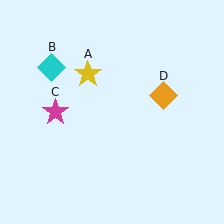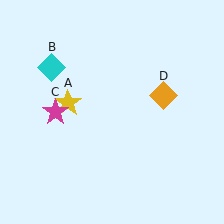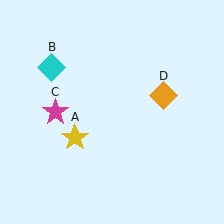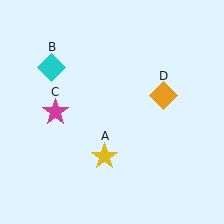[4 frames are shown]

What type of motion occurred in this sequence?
The yellow star (object A) rotated counterclockwise around the center of the scene.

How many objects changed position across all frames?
1 object changed position: yellow star (object A).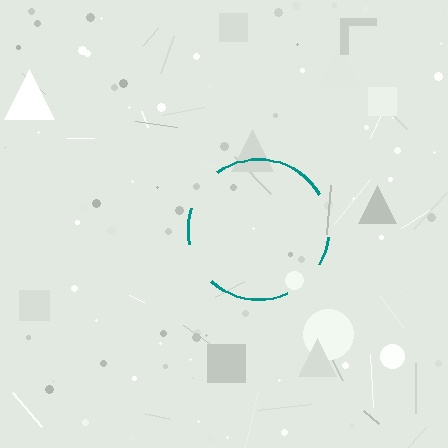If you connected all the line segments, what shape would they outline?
They would outline a circle.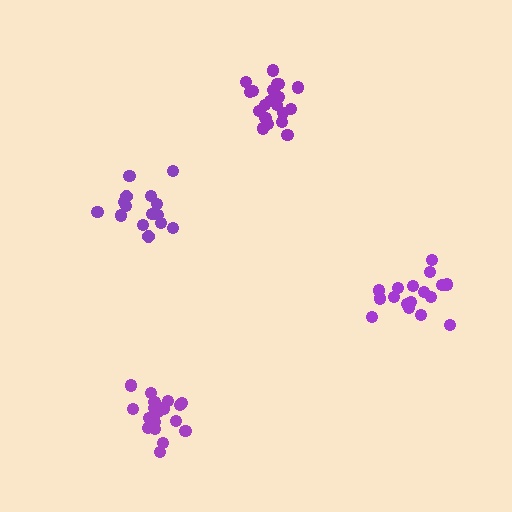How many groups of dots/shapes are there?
There are 4 groups.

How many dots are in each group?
Group 1: 15 dots, Group 2: 20 dots, Group 3: 19 dots, Group 4: 18 dots (72 total).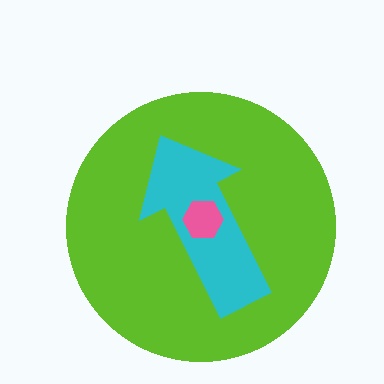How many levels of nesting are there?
3.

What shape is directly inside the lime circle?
The cyan arrow.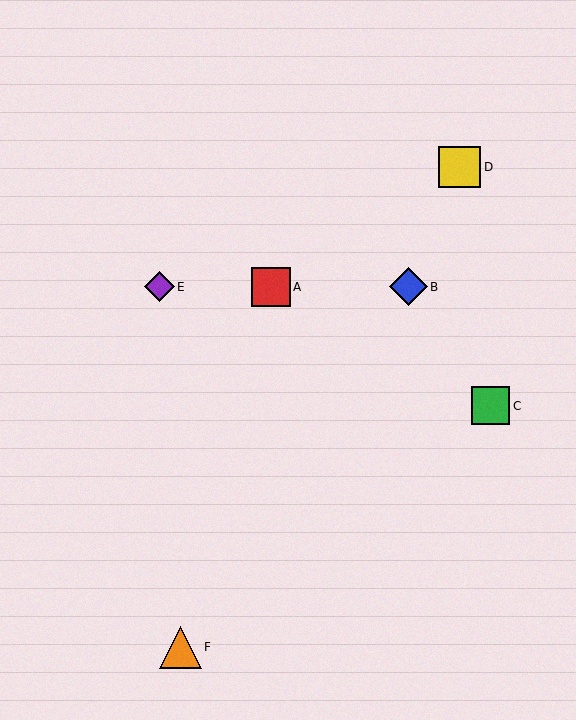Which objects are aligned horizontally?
Objects A, B, E are aligned horizontally.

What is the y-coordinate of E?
Object E is at y≈287.